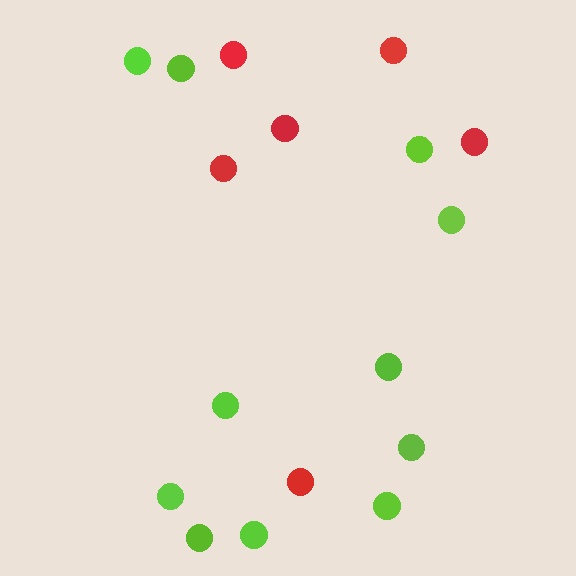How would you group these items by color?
There are 2 groups: one group of lime circles (11) and one group of red circles (6).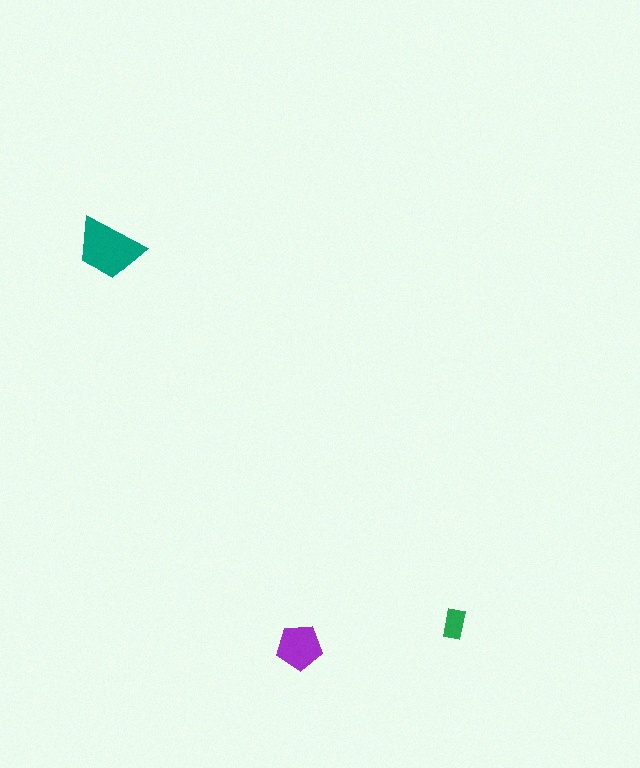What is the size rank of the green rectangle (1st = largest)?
3rd.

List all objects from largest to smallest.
The teal trapezoid, the purple pentagon, the green rectangle.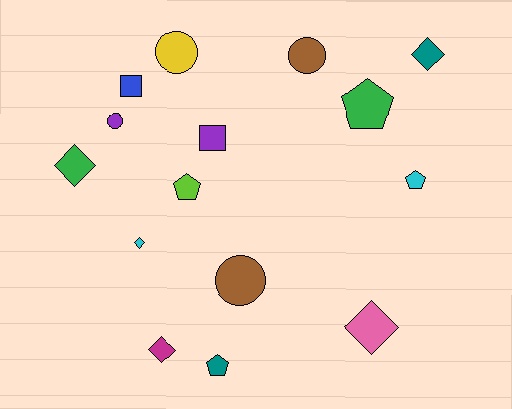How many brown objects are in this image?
There are 2 brown objects.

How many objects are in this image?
There are 15 objects.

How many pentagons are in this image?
There are 4 pentagons.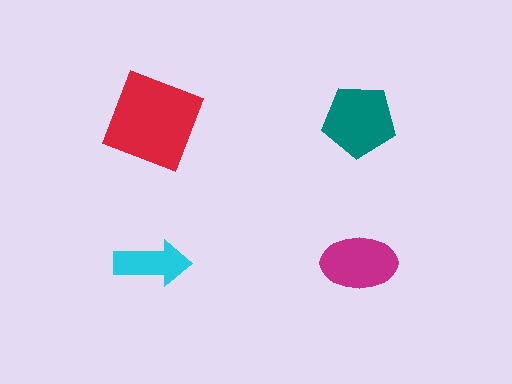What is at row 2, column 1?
A cyan arrow.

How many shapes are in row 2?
2 shapes.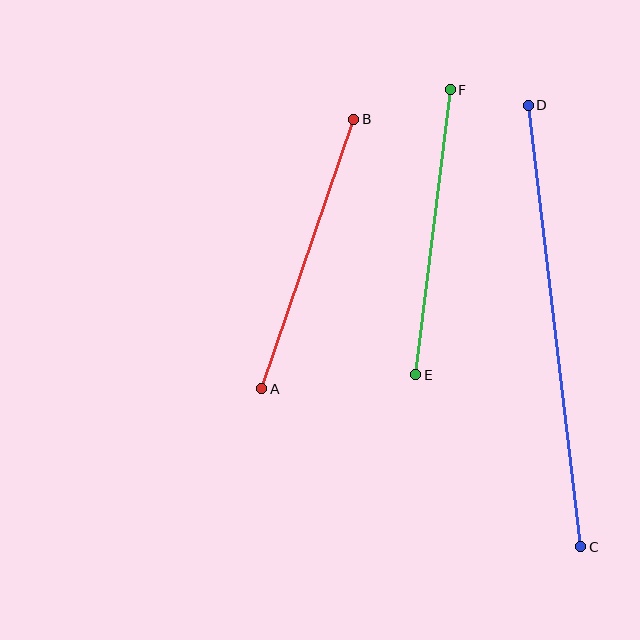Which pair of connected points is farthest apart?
Points C and D are farthest apart.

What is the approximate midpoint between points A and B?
The midpoint is at approximately (308, 254) pixels.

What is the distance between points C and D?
The distance is approximately 445 pixels.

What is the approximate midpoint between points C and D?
The midpoint is at approximately (554, 326) pixels.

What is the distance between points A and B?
The distance is approximately 285 pixels.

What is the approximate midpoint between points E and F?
The midpoint is at approximately (433, 232) pixels.